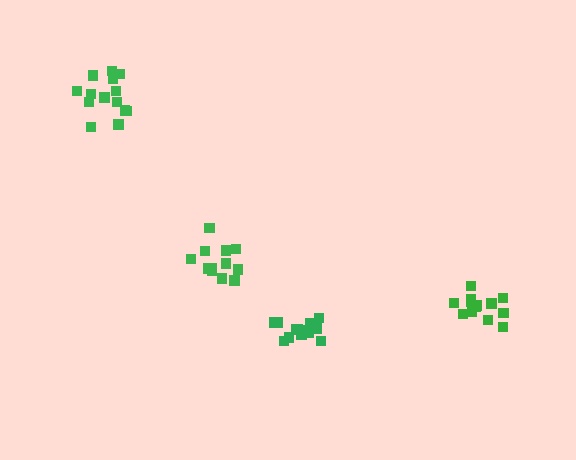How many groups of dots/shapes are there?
There are 4 groups.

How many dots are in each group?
Group 1: 14 dots, Group 2: 12 dots, Group 3: 13 dots, Group 4: 14 dots (53 total).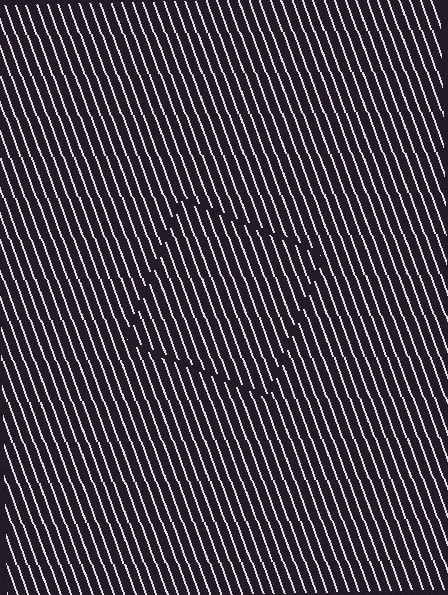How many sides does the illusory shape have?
4 sides — the line-ends trace a square.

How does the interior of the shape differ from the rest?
The interior of the shape contains the same grating, shifted by half a period — the contour is defined by the phase discontinuity where line-ends from the inner and outer gratings abut.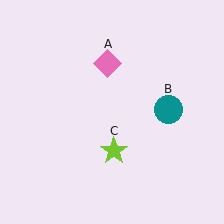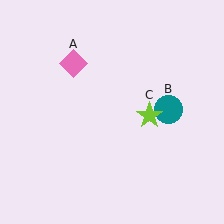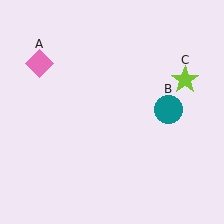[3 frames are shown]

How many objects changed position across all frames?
2 objects changed position: pink diamond (object A), lime star (object C).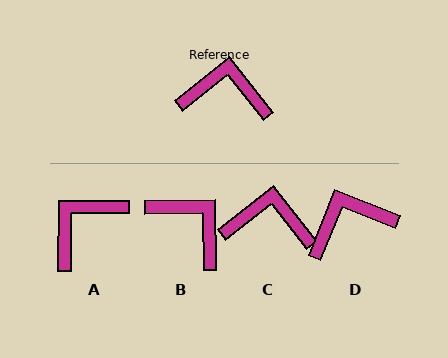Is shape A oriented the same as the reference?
No, it is off by about 51 degrees.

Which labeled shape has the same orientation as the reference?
C.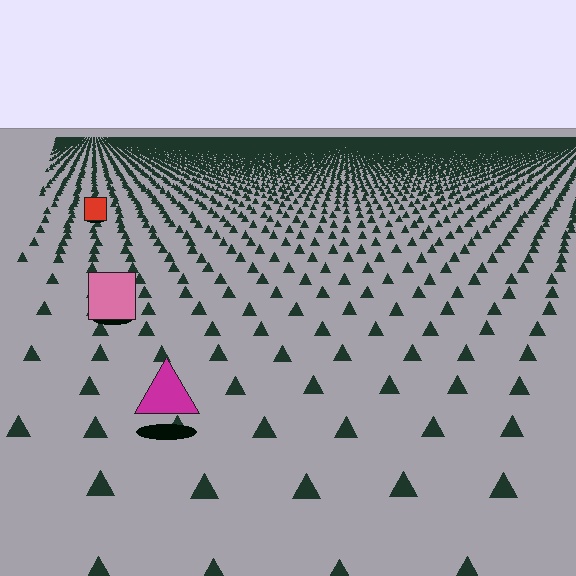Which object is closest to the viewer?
The magenta triangle is closest. The texture marks near it are larger and more spread out.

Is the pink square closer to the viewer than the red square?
Yes. The pink square is closer — you can tell from the texture gradient: the ground texture is coarser near it.